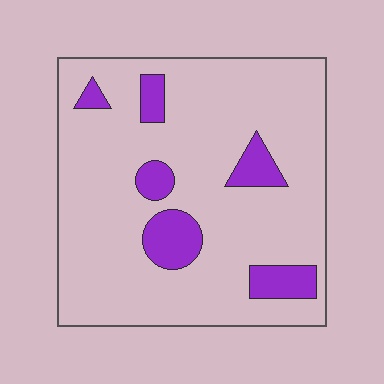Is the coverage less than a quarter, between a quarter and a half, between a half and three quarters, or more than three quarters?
Less than a quarter.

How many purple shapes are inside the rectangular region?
6.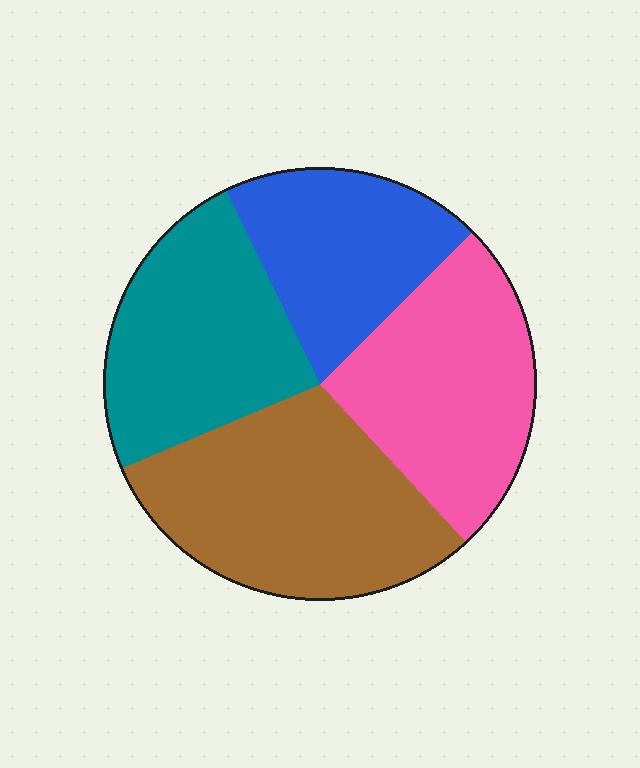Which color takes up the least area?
Blue, at roughly 20%.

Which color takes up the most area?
Brown, at roughly 30%.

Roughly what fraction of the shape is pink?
Pink takes up about one quarter (1/4) of the shape.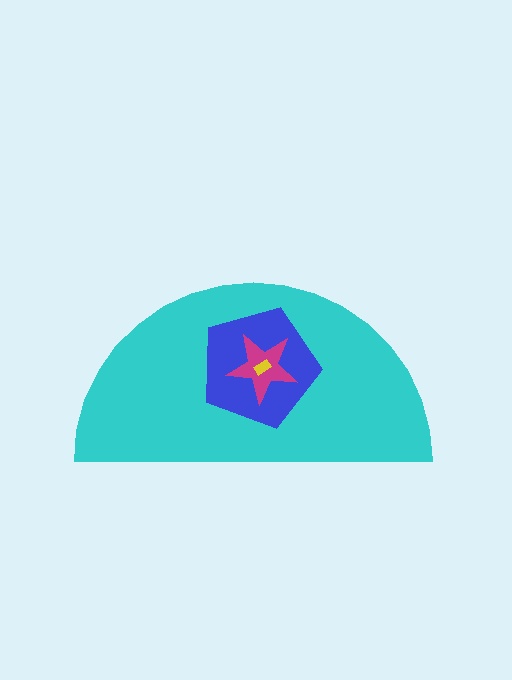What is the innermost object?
The yellow rectangle.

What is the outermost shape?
The cyan semicircle.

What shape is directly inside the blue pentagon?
The magenta star.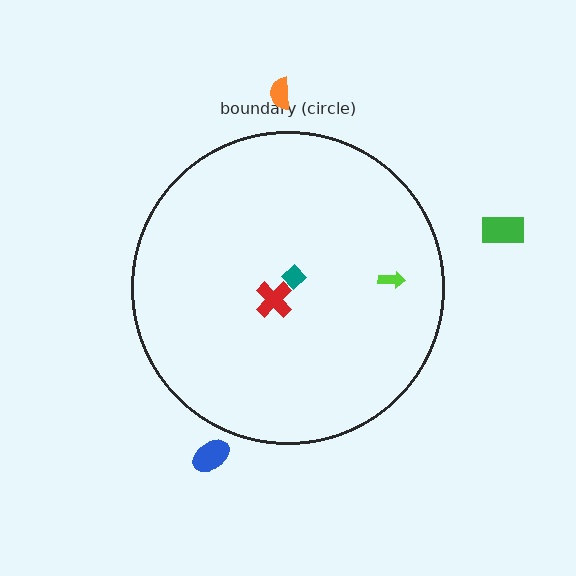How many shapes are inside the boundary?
3 inside, 3 outside.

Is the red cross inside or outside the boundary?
Inside.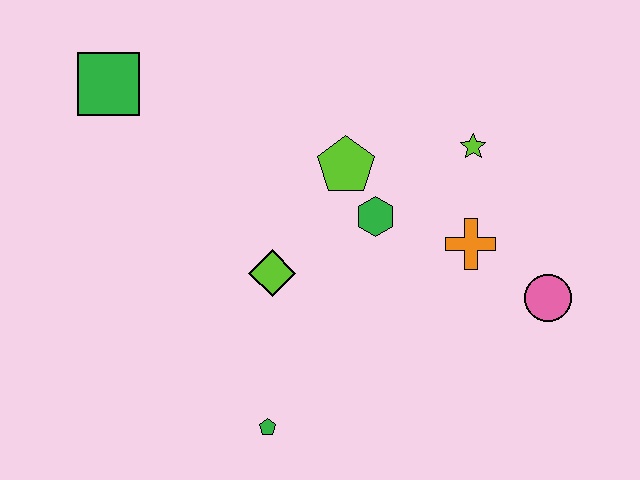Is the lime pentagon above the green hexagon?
Yes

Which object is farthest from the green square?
The pink circle is farthest from the green square.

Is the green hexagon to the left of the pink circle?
Yes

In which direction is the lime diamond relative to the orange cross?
The lime diamond is to the left of the orange cross.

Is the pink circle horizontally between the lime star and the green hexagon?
No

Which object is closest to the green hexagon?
The lime pentagon is closest to the green hexagon.